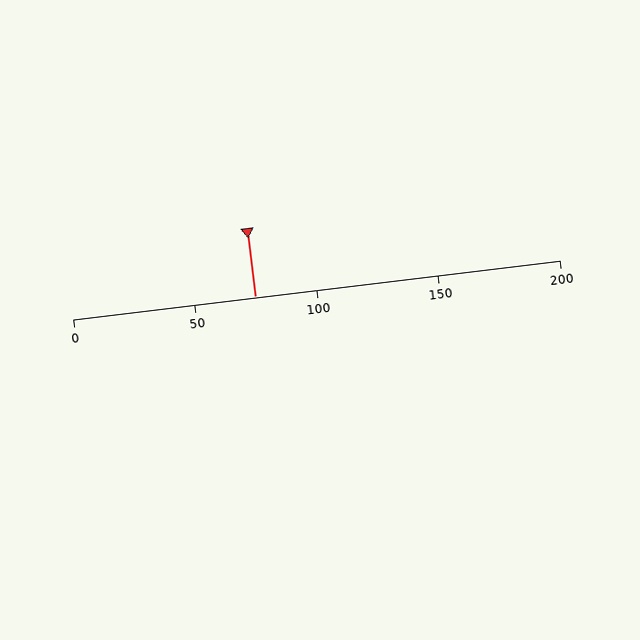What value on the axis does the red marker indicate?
The marker indicates approximately 75.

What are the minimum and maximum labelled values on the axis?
The axis runs from 0 to 200.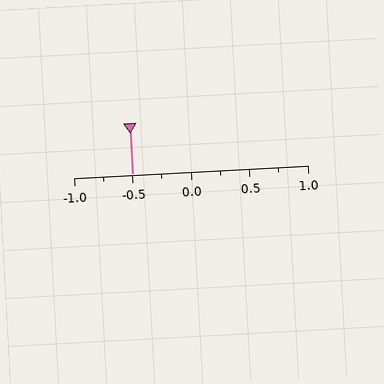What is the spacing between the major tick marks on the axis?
The major ticks are spaced 0.5 apart.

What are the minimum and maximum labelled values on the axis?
The axis runs from -1.0 to 1.0.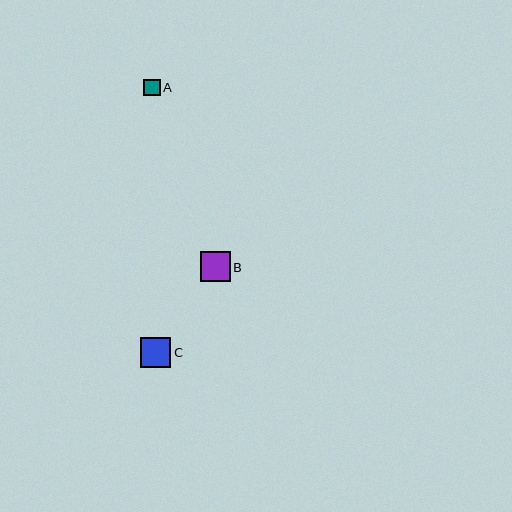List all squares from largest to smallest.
From largest to smallest: C, B, A.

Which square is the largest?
Square C is the largest with a size of approximately 30 pixels.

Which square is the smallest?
Square A is the smallest with a size of approximately 17 pixels.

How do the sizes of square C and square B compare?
Square C and square B are approximately the same size.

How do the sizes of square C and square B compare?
Square C and square B are approximately the same size.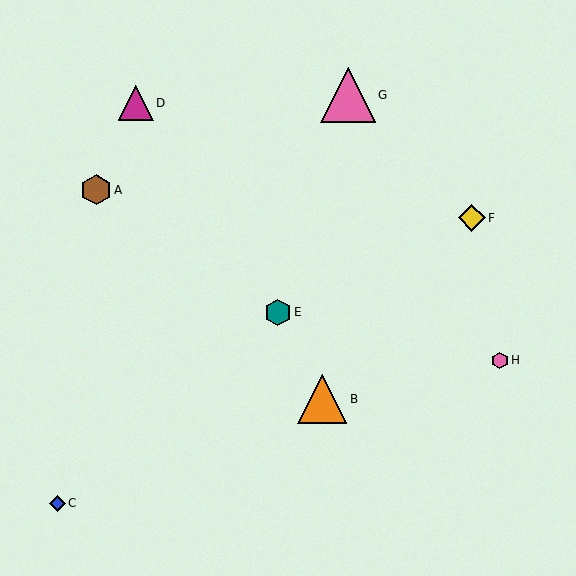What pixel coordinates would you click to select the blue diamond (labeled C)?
Click at (58, 503) to select the blue diamond C.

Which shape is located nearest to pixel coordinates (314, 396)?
The orange triangle (labeled B) at (322, 399) is nearest to that location.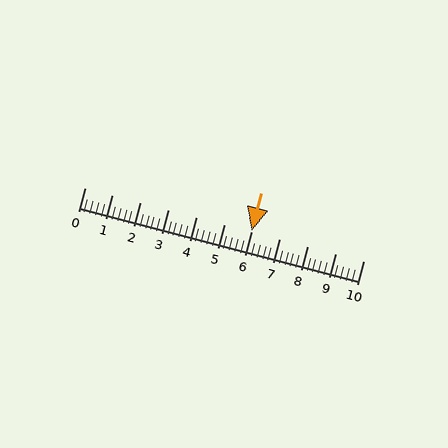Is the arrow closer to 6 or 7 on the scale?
The arrow is closer to 6.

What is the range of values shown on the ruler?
The ruler shows values from 0 to 10.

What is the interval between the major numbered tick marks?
The major tick marks are spaced 1 units apart.